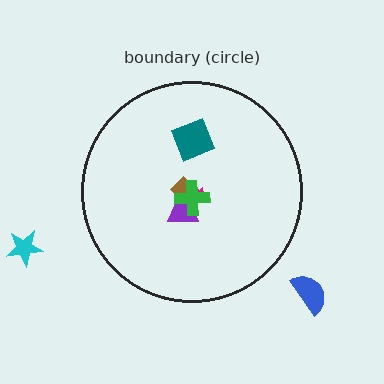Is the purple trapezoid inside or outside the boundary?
Inside.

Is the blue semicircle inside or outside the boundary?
Outside.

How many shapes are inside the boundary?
5 inside, 2 outside.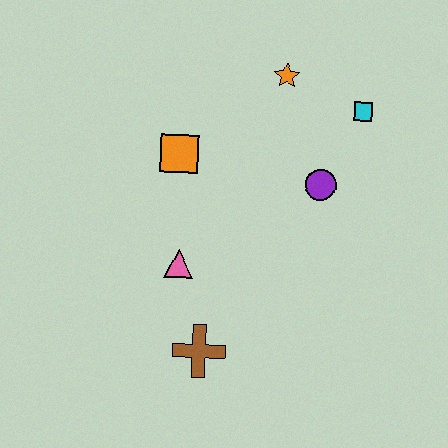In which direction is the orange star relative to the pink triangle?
The orange star is above the pink triangle.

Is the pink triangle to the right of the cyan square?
No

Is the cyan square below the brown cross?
No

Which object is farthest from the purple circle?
The brown cross is farthest from the purple circle.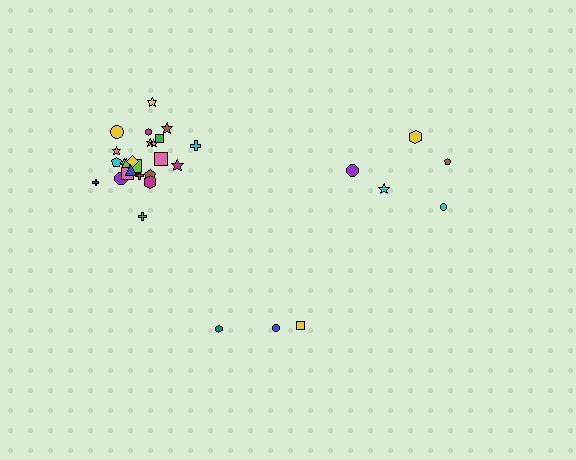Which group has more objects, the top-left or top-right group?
The top-left group.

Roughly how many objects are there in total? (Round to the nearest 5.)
Roughly 35 objects in total.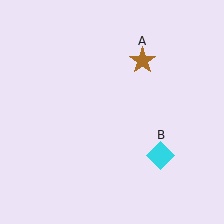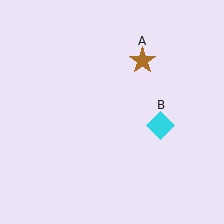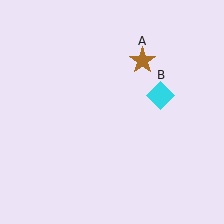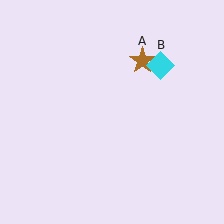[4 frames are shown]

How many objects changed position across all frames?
1 object changed position: cyan diamond (object B).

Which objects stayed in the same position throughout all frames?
Brown star (object A) remained stationary.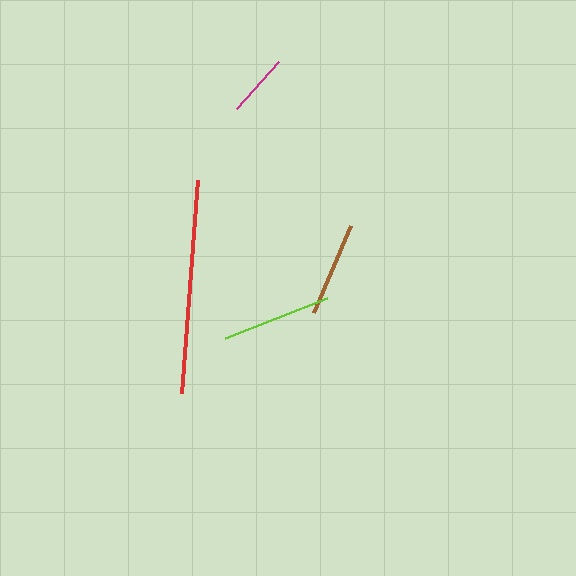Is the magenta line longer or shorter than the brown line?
The brown line is longer than the magenta line.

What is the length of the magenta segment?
The magenta segment is approximately 63 pixels long.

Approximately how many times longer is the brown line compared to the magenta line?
The brown line is approximately 1.5 times the length of the magenta line.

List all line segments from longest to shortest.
From longest to shortest: red, lime, brown, magenta.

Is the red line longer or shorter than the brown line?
The red line is longer than the brown line.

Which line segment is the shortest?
The magenta line is the shortest at approximately 63 pixels.